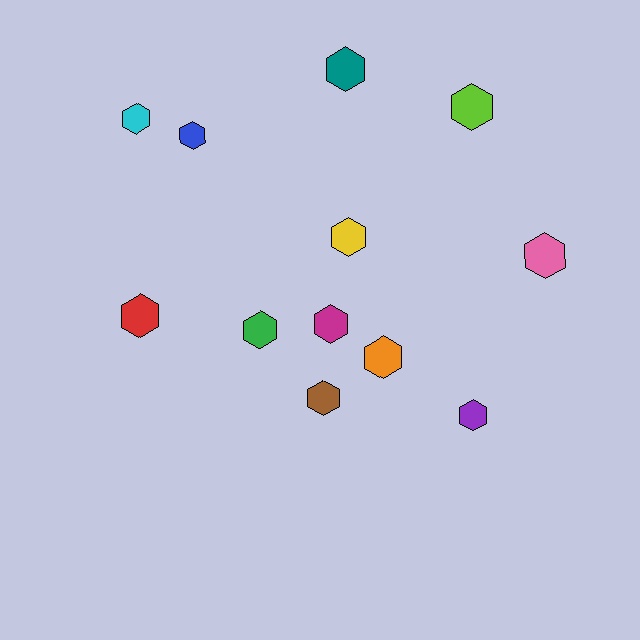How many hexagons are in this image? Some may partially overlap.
There are 12 hexagons.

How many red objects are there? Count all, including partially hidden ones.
There is 1 red object.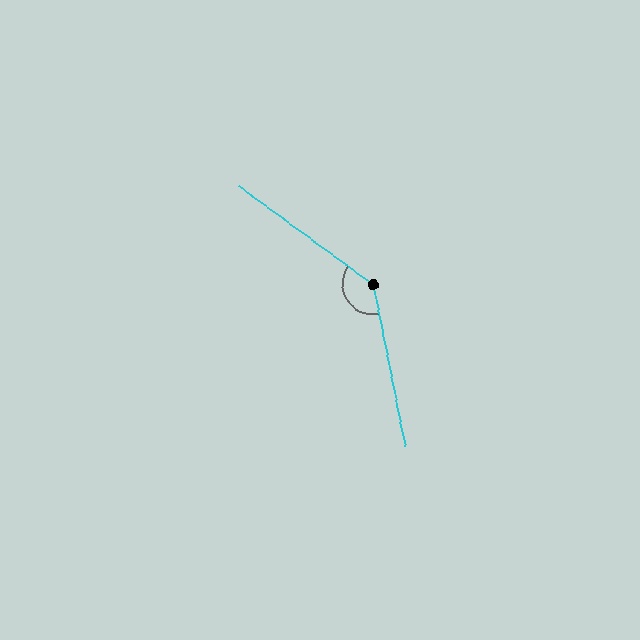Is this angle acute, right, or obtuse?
It is obtuse.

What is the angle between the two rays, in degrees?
Approximately 138 degrees.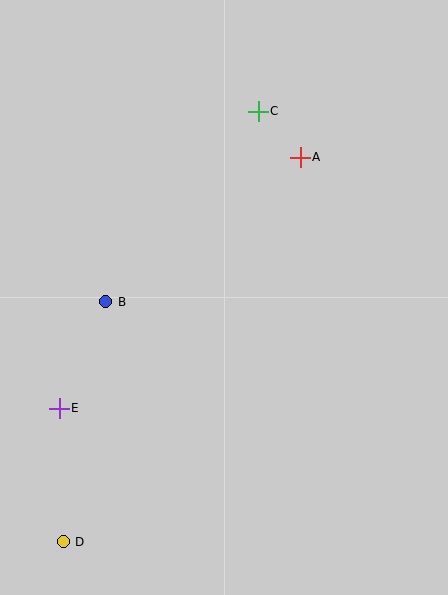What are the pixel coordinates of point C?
Point C is at (258, 111).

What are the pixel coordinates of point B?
Point B is at (106, 302).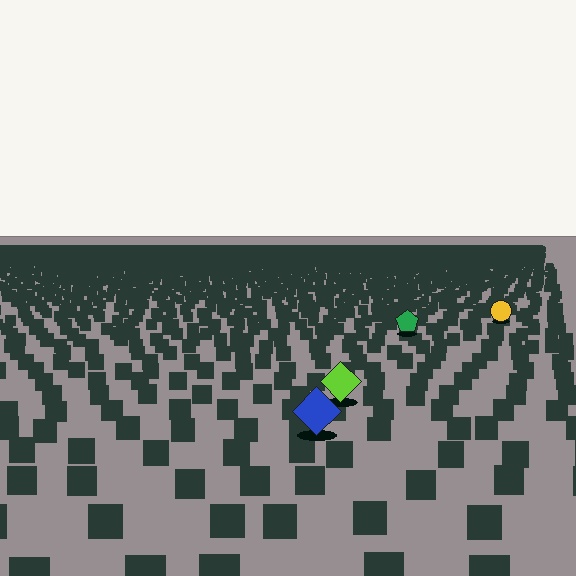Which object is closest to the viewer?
The blue diamond is closest. The texture marks near it are larger and more spread out.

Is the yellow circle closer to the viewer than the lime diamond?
No. The lime diamond is closer — you can tell from the texture gradient: the ground texture is coarser near it.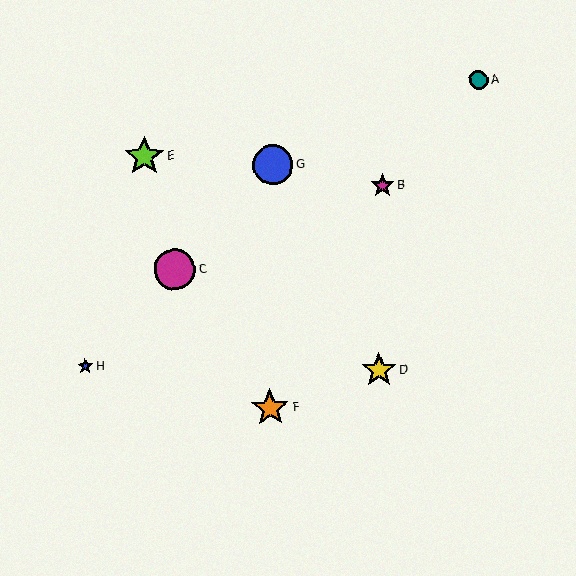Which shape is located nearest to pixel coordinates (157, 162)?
The lime star (labeled E) at (144, 156) is nearest to that location.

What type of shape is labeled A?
Shape A is a teal circle.